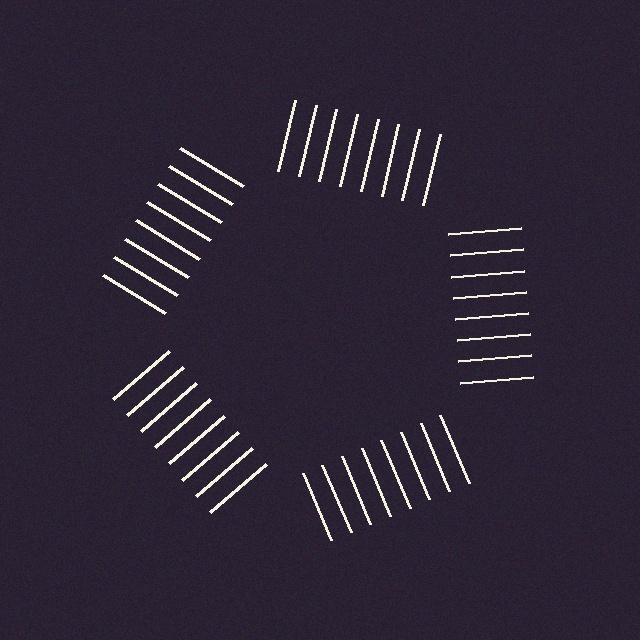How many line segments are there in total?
40 — 8 along each of the 5 edges.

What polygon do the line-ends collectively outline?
An illusory pentagon — the line segments terminate on its edges but no continuous stroke is drawn.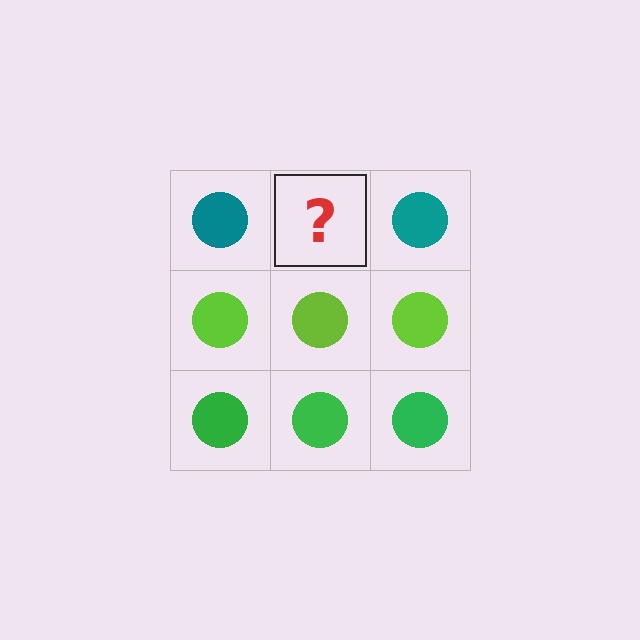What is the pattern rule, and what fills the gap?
The rule is that each row has a consistent color. The gap should be filled with a teal circle.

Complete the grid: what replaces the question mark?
The question mark should be replaced with a teal circle.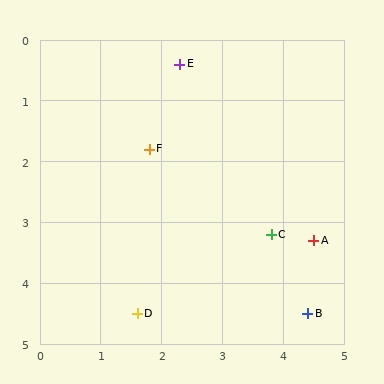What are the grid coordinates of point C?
Point C is at approximately (3.8, 3.2).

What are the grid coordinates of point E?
Point E is at approximately (2.3, 0.4).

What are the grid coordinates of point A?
Point A is at approximately (4.5, 3.3).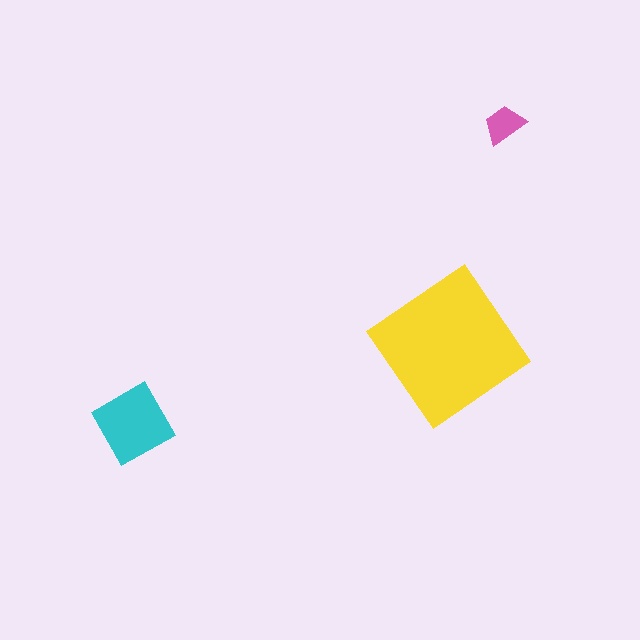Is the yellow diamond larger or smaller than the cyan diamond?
Larger.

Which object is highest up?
The pink trapezoid is topmost.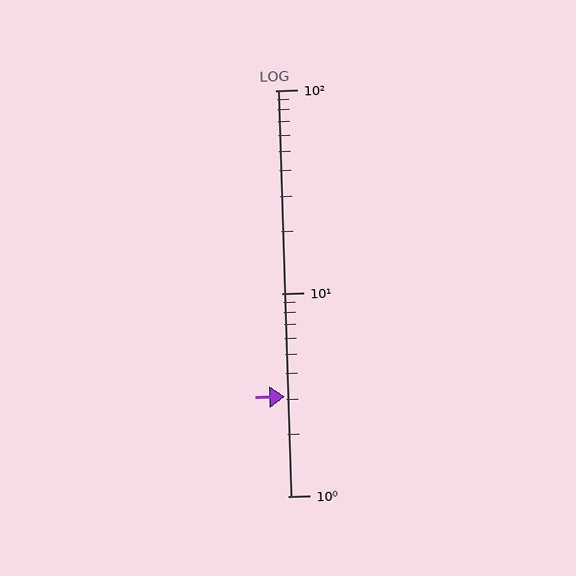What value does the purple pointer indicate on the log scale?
The pointer indicates approximately 3.1.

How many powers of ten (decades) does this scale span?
The scale spans 2 decades, from 1 to 100.